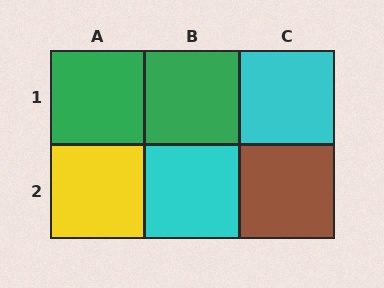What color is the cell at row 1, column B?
Green.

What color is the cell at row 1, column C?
Cyan.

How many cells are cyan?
2 cells are cyan.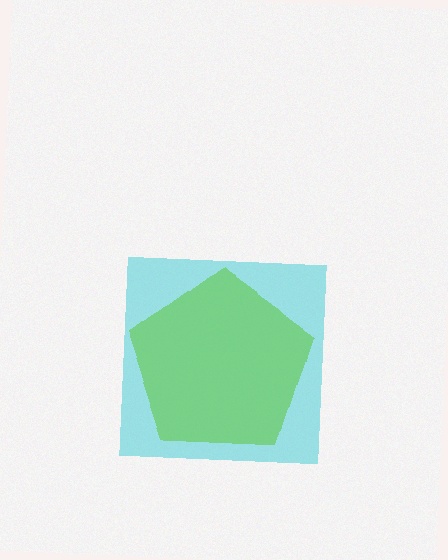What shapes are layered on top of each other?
The layered shapes are: a cyan square, a lime pentagon.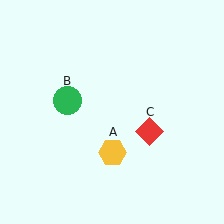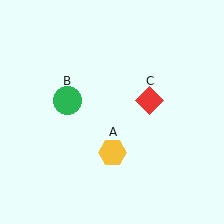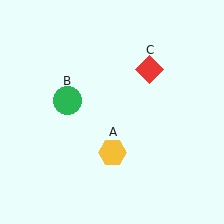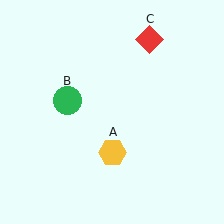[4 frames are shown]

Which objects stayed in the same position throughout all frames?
Yellow hexagon (object A) and green circle (object B) remained stationary.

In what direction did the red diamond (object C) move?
The red diamond (object C) moved up.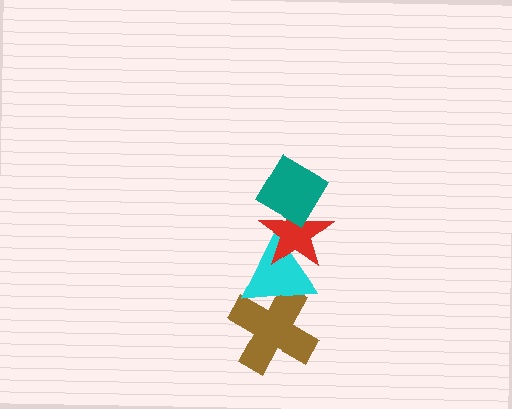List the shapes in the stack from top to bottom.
From top to bottom: the teal diamond, the red star, the cyan triangle, the brown cross.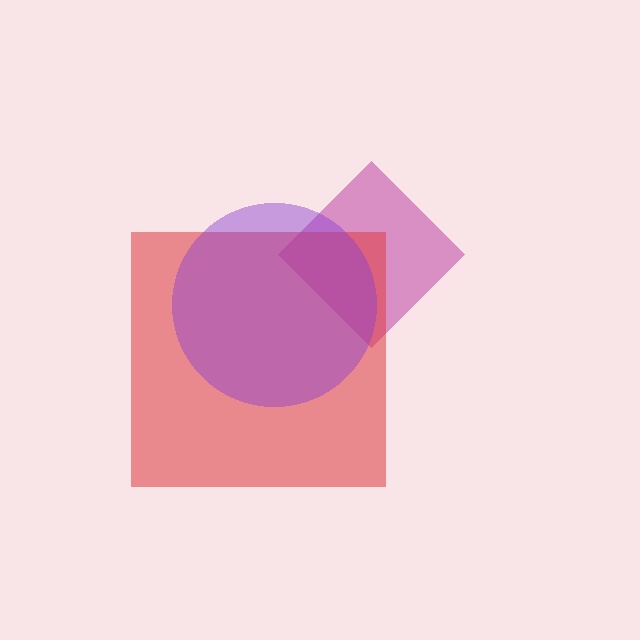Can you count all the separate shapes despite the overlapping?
Yes, there are 3 separate shapes.